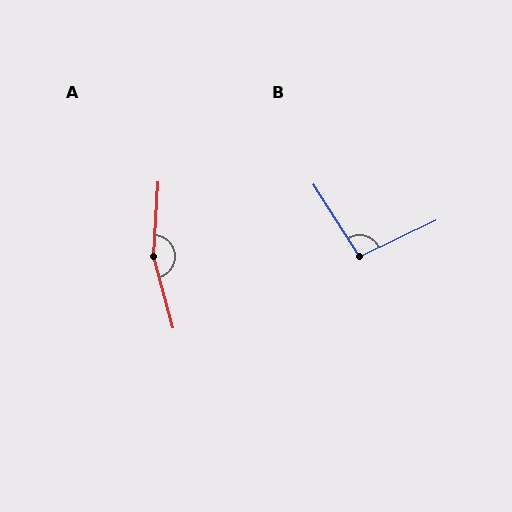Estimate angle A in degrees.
Approximately 161 degrees.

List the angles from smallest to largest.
B (97°), A (161°).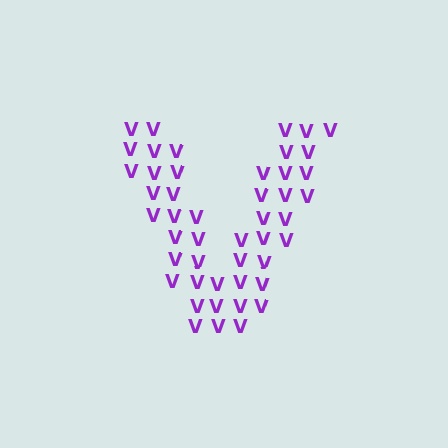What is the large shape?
The large shape is the letter V.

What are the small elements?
The small elements are letter V's.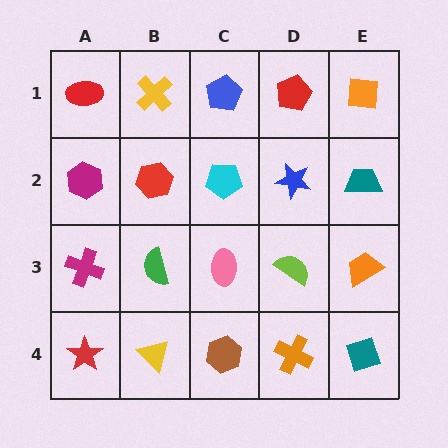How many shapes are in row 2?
5 shapes.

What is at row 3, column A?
A magenta cross.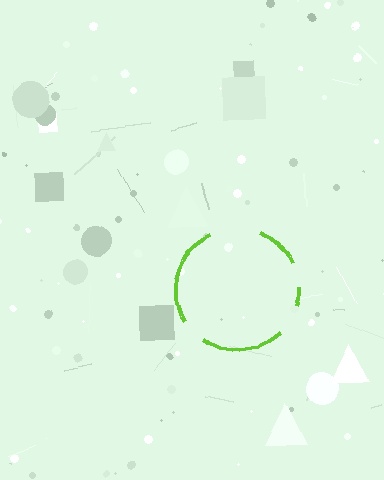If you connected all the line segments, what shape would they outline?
They would outline a circle.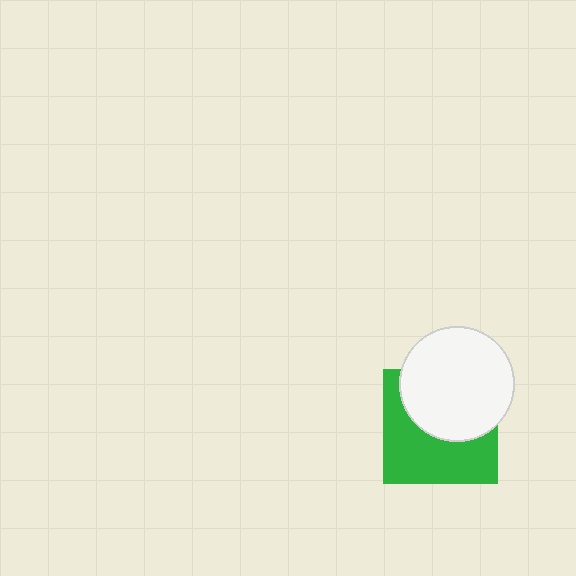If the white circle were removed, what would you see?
You would see the complete green square.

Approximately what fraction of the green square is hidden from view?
Roughly 48% of the green square is hidden behind the white circle.